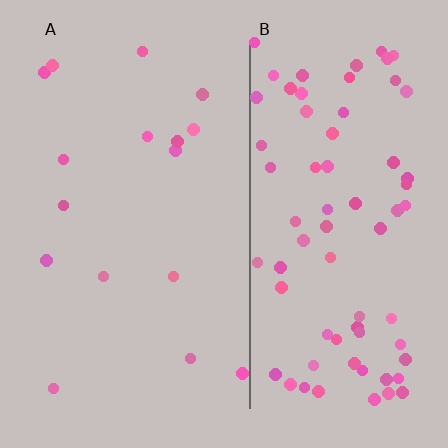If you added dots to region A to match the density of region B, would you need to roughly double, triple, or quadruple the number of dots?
Approximately quadruple.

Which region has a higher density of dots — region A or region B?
B (the right).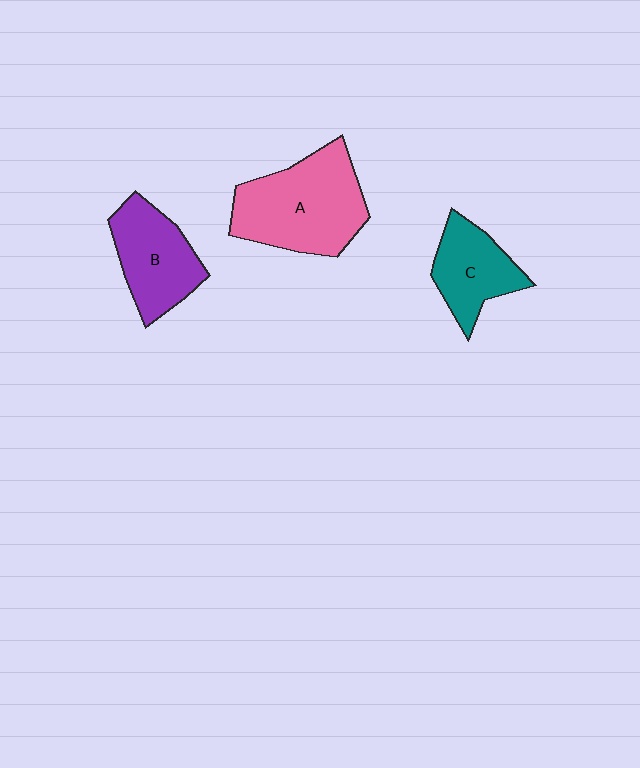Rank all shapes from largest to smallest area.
From largest to smallest: A (pink), B (purple), C (teal).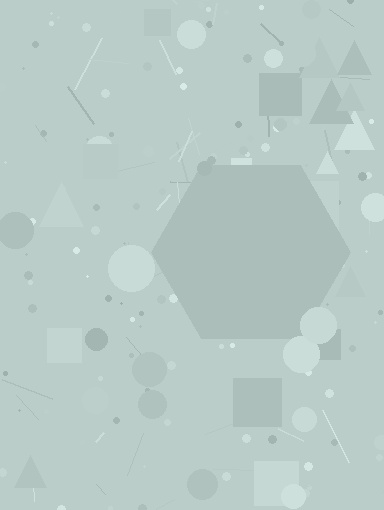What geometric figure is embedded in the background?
A hexagon is embedded in the background.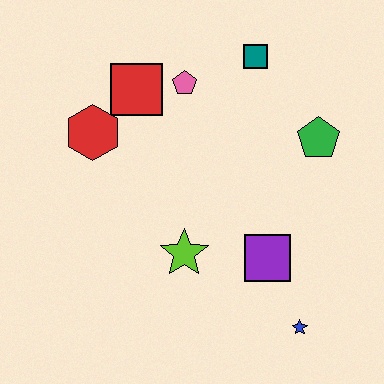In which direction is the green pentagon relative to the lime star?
The green pentagon is to the right of the lime star.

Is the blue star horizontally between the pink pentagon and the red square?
No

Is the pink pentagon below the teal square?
Yes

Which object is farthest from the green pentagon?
The red hexagon is farthest from the green pentagon.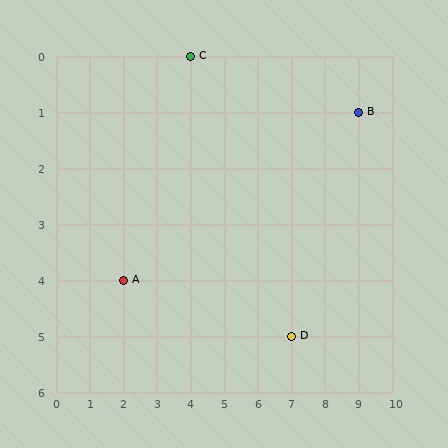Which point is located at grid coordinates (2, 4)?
Point A is at (2, 4).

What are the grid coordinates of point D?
Point D is at grid coordinates (7, 5).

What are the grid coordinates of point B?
Point B is at grid coordinates (9, 1).